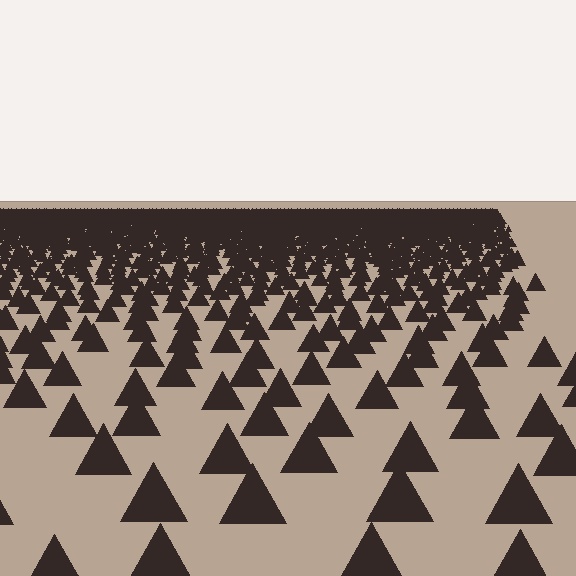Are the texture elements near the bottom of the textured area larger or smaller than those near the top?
Larger. Near the bottom, elements are closer to the viewer and appear at a bigger on-screen size.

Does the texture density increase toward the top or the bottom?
Density increases toward the top.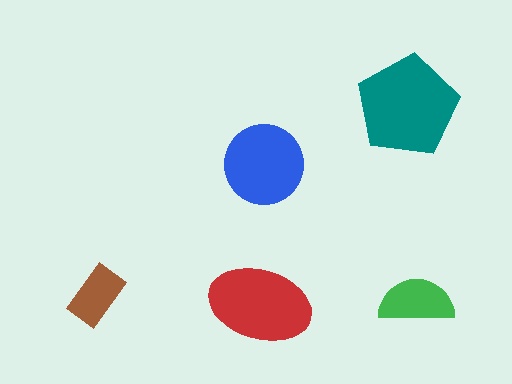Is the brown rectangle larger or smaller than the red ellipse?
Smaller.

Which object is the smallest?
The brown rectangle.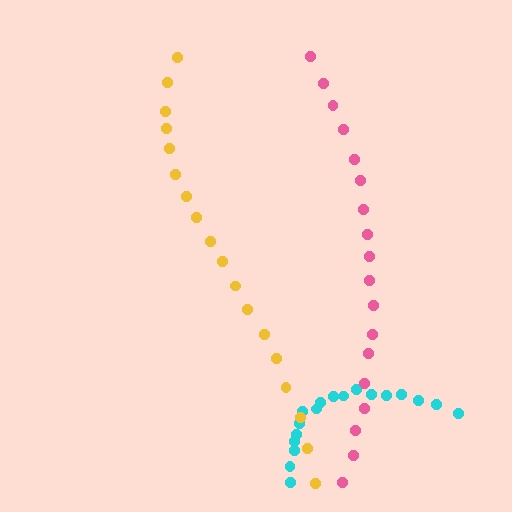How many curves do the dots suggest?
There are 3 distinct paths.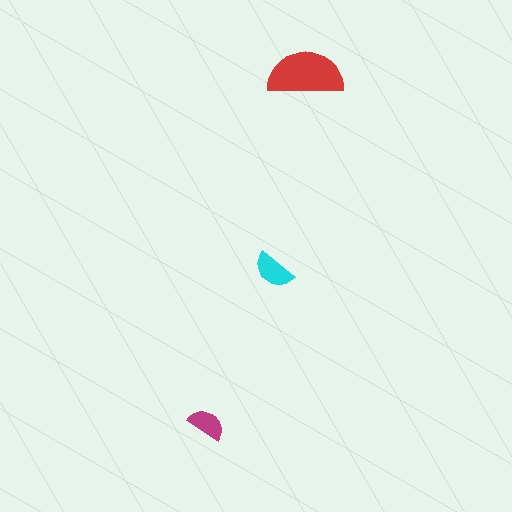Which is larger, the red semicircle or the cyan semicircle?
The red one.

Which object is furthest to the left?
The magenta semicircle is leftmost.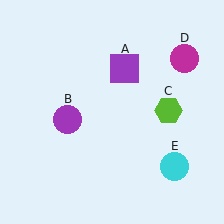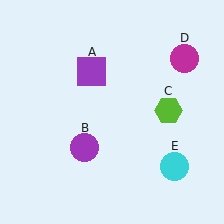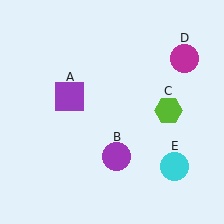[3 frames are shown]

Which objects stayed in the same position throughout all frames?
Lime hexagon (object C) and magenta circle (object D) and cyan circle (object E) remained stationary.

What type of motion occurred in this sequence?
The purple square (object A), purple circle (object B) rotated counterclockwise around the center of the scene.